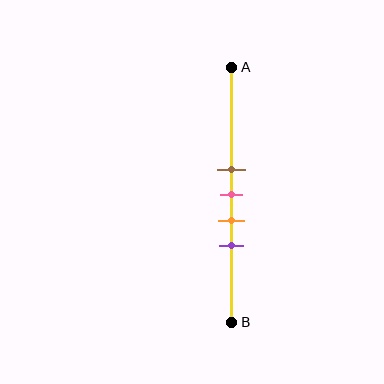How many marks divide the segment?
There are 4 marks dividing the segment.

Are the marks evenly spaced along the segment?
Yes, the marks are approximately evenly spaced.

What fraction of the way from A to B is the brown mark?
The brown mark is approximately 40% (0.4) of the way from A to B.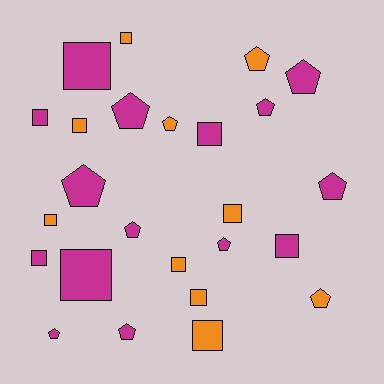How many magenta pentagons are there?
There are 9 magenta pentagons.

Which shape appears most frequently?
Square, with 13 objects.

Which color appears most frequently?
Magenta, with 15 objects.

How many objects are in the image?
There are 25 objects.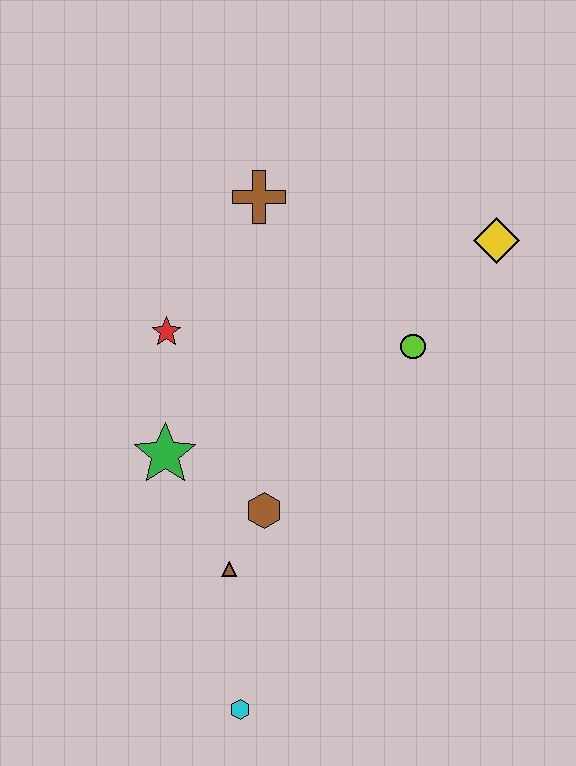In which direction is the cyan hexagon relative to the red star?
The cyan hexagon is below the red star.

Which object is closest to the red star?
The green star is closest to the red star.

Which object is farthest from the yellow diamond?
The cyan hexagon is farthest from the yellow diamond.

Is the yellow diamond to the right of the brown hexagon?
Yes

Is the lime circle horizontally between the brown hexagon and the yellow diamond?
Yes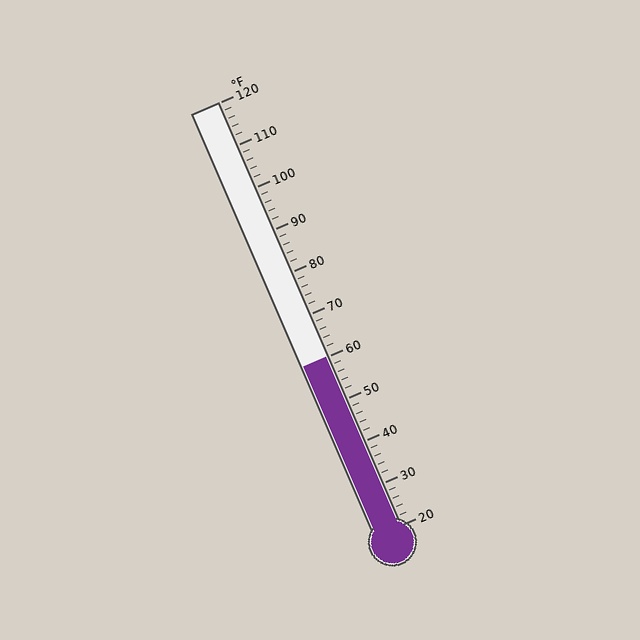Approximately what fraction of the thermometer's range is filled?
The thermometer is filled to approximately 40% of its range.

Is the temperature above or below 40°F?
The temperature is above 40°F.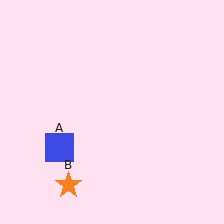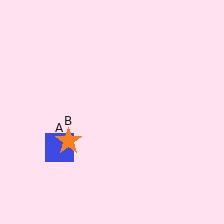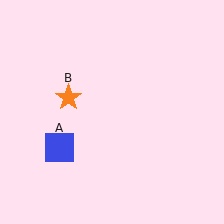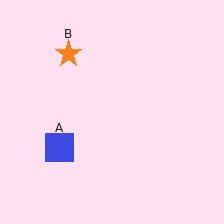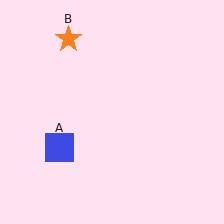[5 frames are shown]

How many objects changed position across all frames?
1 object changed position: orange star (object B).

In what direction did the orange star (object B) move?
The orange star (object B) moved up.